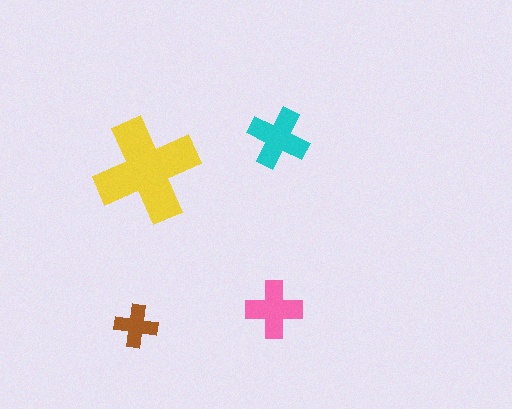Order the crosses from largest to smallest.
the yellow one, the cyan one, the pink one, the brown one.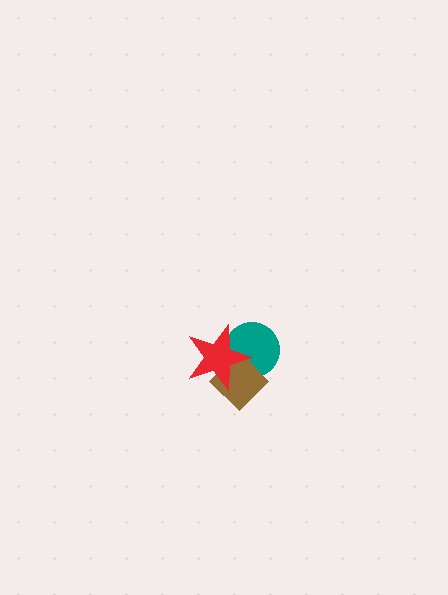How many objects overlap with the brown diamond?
2 objects overlap with the brown diamond.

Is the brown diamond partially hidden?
Yes, it is partially covered by another shape.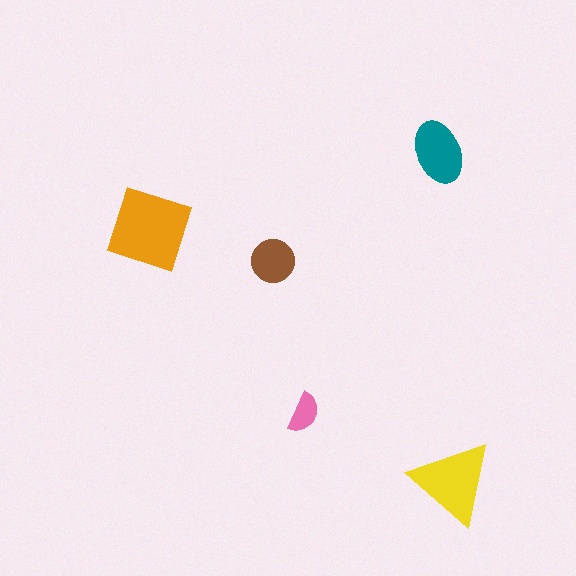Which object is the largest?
The orange square.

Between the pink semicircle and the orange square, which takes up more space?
The orange square.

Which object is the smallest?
The pink semicircle.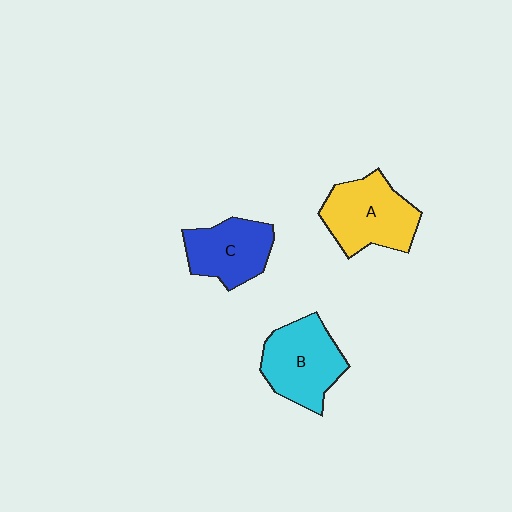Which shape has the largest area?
Shape A (yellow).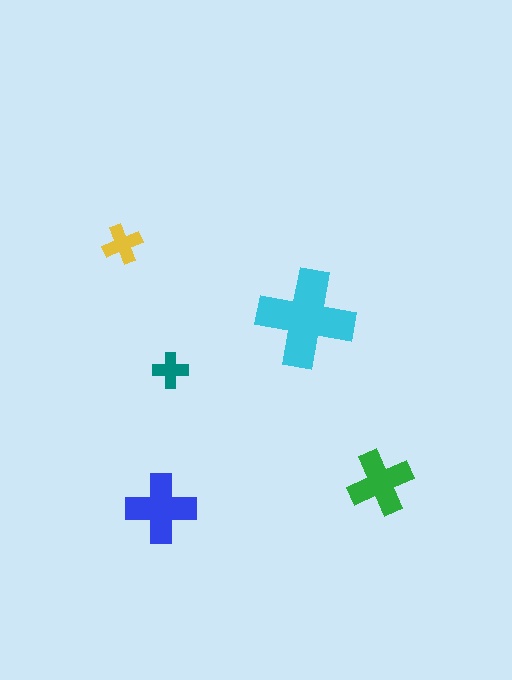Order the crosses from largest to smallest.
the cyan one, the blue one, the green one, the yellow one, the teal one.